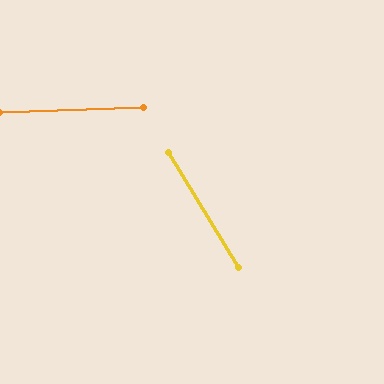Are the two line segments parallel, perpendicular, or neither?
Neither parallel nor perpendicular — they differ by about 61°.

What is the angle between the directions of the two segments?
Approximately 61 degrees.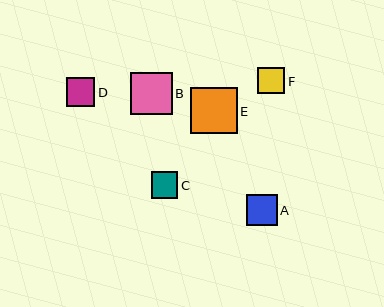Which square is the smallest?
Square C is the smallest with a size of approximately 26 pixels.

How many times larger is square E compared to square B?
Square E is approximately 1.1 times the size of square B.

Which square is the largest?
Square E is the largest with a size of approximately 47 pixels.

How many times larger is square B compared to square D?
Square B is approximately 1.5 times the size of square D.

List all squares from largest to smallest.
From largest to smallest: E, B, A, D, F, C.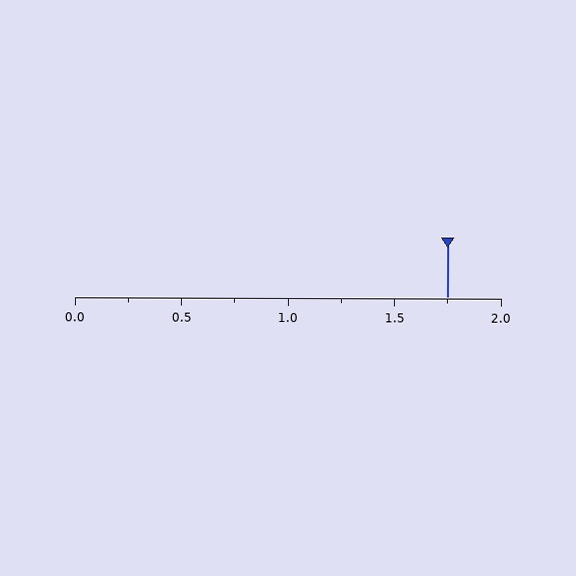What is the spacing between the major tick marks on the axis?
The major ticks are spaced 0.5 apart.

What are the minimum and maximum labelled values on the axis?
The axis runs from 0.0 to 2.0.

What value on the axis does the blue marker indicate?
The marker indicates approximately 1.75.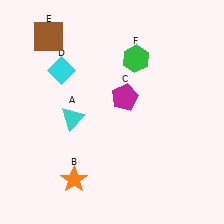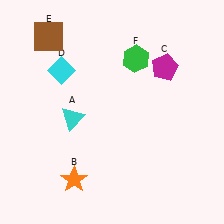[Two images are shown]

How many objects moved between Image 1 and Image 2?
1 object moved between the two images.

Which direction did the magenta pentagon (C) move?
The magenta pentagon (C) moved right.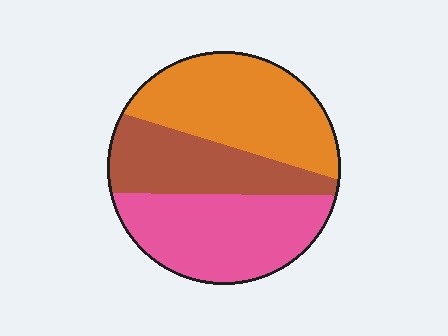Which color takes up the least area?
Brown, at roughly 25%.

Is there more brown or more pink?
Pink.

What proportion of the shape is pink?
Pink takes up between a third and a half of the shape.